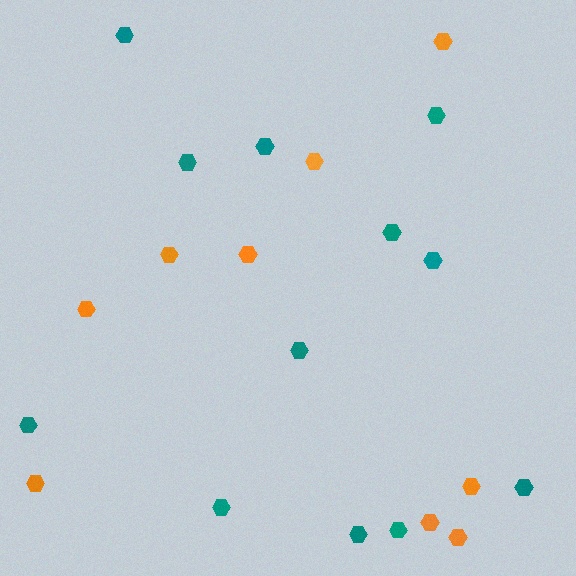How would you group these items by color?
There are 2 groups: one group of orange hexagons (9) and one group of teal hexagons (12).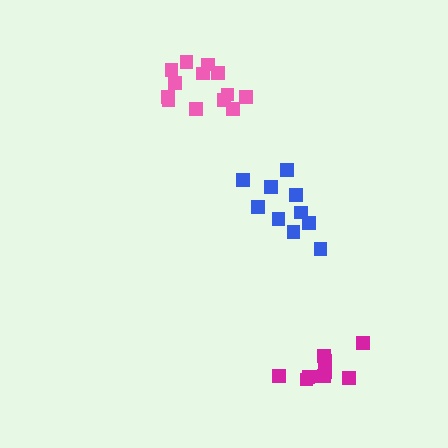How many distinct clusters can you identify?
There are 3 distinct clusters.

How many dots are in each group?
Group 1: 10 dots, Group 2: 13 dots, Group 3: 10 dots (33 total).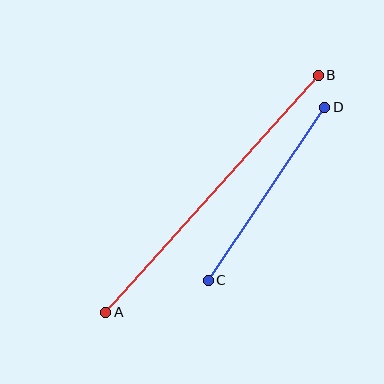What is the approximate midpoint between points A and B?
The midpoint is at approximately (212, 194) pixels.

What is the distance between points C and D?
The distance is approximately 209 pixels.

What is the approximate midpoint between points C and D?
The midpoint is at approximately (266, 194) pixels.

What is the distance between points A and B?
The distance is approximately 318 pixels.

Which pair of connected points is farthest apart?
Points A and B are farthest apart.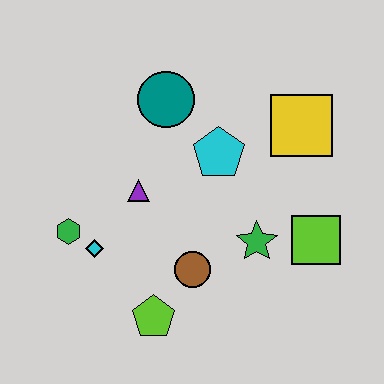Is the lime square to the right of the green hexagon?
Yes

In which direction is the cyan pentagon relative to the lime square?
The cyan pentagon is to the left of the lime square.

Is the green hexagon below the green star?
No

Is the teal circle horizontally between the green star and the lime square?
No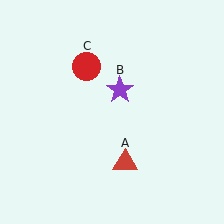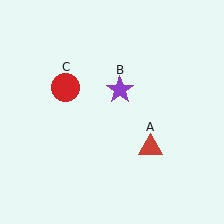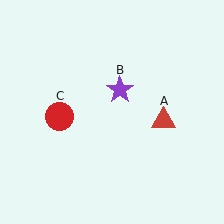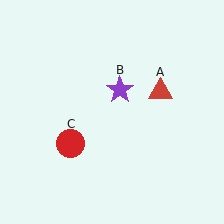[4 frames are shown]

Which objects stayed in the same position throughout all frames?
Purple star (object B) remained stationary.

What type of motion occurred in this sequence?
The red triangle (object A), red circle (object C) rotated counterclockwise around the center of the scene.